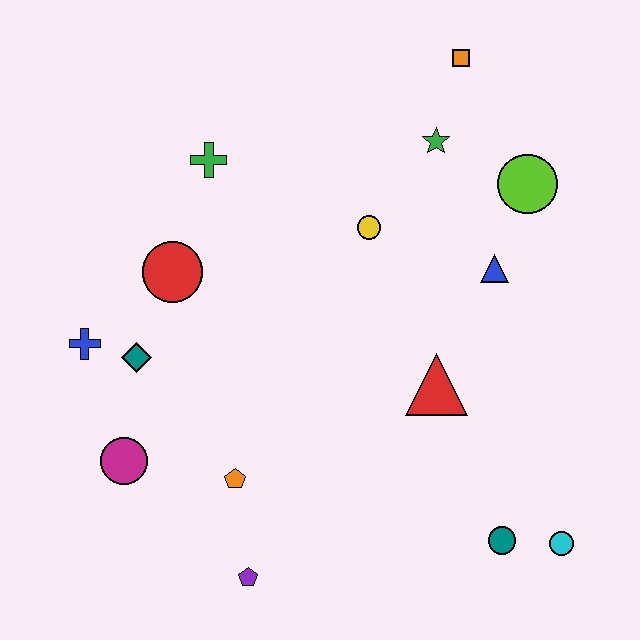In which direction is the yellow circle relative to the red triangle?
The yellow circle is above the red triangle.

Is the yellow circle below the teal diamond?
No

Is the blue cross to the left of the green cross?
Yes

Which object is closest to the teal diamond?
The blue cross is closest to the teal diamond.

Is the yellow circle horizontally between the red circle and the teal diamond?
No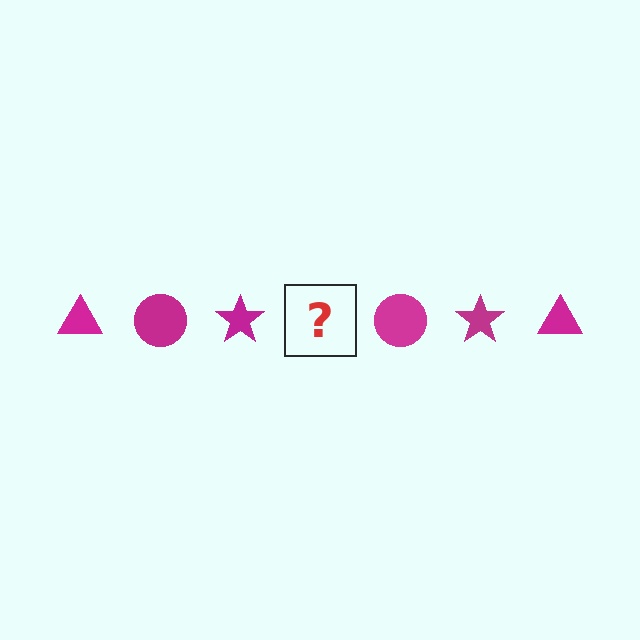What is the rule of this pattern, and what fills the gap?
The rule is that the pattern cycles through triangle, circle, star shapes in magenta. The gap should be filled with a magenta triangle.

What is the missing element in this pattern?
The missing element is a magenta triangle.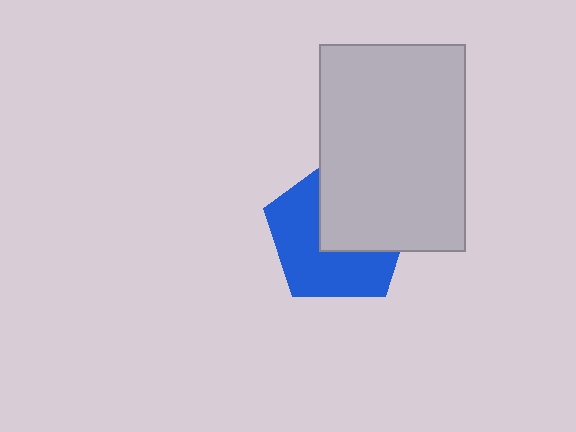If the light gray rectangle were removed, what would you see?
You would see the complete blue pentagon.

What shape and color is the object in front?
The object in front is a light gray rectangle.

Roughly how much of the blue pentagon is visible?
About half of it is visible (roughly 55%).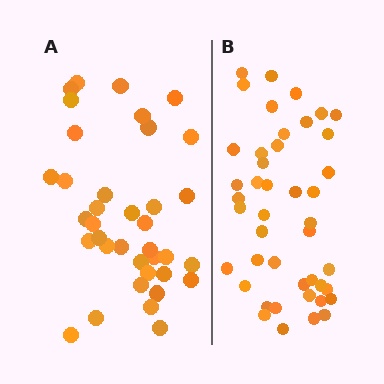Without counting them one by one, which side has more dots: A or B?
Region B (the right region) has more dots.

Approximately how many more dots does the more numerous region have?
Region B has roughly 8 or so more dots than region A.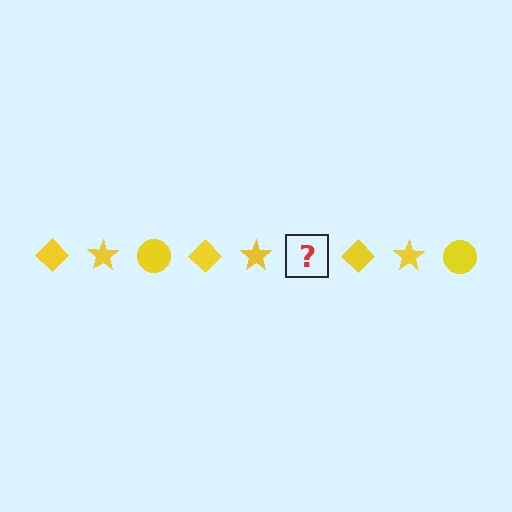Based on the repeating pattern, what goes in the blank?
The blank should be a yellow circle.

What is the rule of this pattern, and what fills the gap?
The rule is that the pattern cycles through diamond, star, circle shapes in yellow. The gap should be filled with a yellow circle.